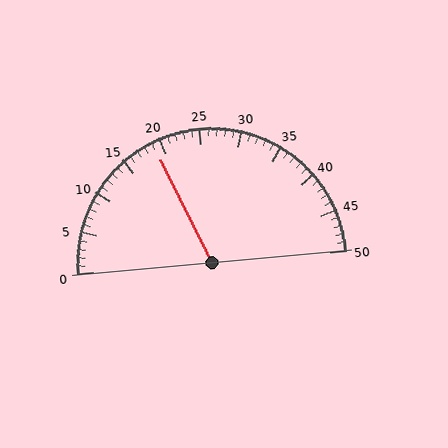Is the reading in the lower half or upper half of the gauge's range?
The reading is in the lower half of the range (0 to 50).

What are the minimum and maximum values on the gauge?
The gauge ranges from 0 to 50.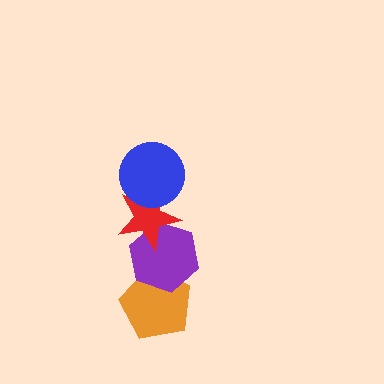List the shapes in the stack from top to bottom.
From top to bottom: the blue circle, the red star, the purple hexagon, the orange pentagon.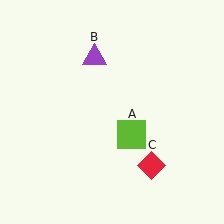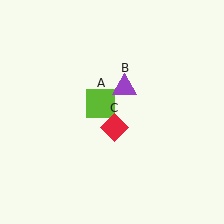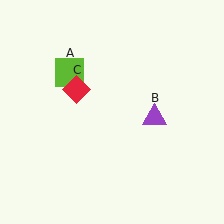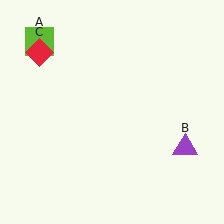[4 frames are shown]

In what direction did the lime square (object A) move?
The lime square (object A) moved up and to the left.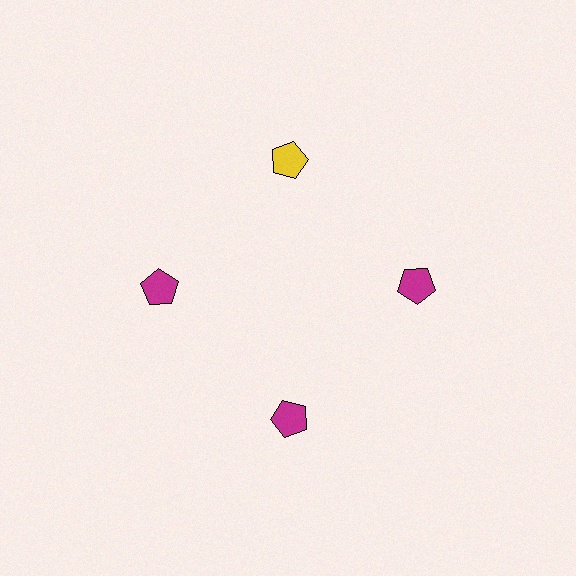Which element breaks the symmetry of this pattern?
The yellow pentagon at roughly the 12 o'clock position breaks the symmetry. All other shapes are magenta pentagons.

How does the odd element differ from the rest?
It has a different color: yellow instead of magenta.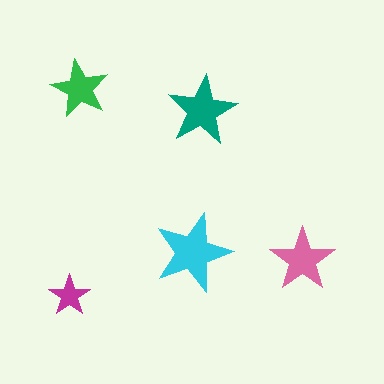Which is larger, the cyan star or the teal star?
The cyan one.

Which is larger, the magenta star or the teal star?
The teal one.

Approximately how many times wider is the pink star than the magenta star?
About 1.5 times wider.